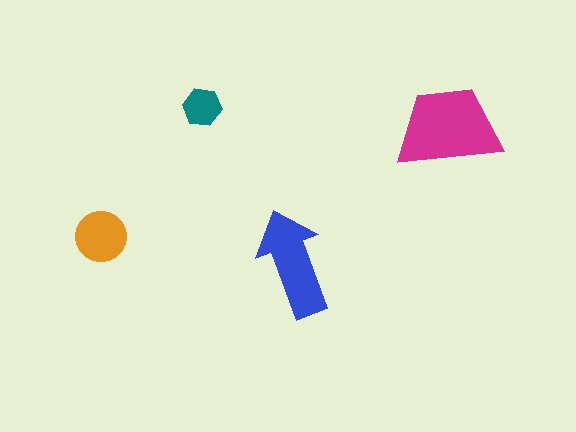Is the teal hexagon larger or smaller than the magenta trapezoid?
Smaller.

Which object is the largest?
The magenta trapezoid.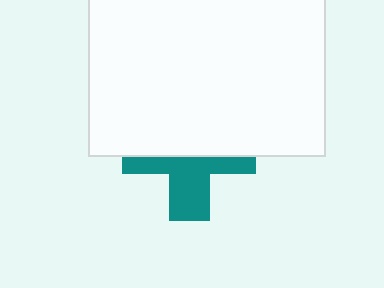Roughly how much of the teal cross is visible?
A small part of it is visible (roughly 45%).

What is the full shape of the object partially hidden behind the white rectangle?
The partially hidden object is a teal cross.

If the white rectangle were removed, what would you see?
You would see the complete teal cross.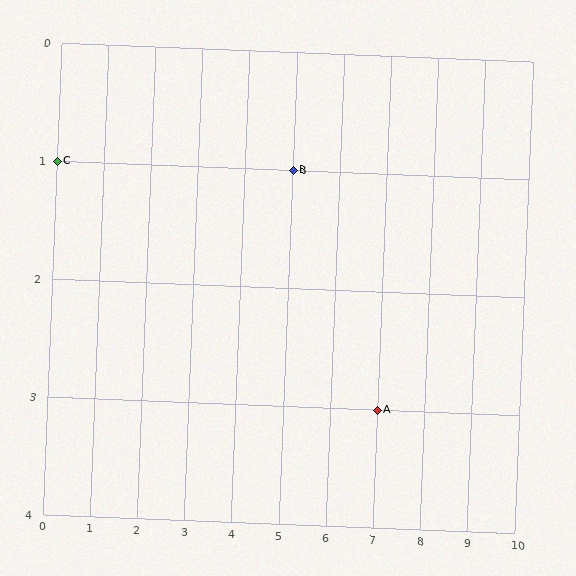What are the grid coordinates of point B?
Point B is at grid coordinates (5, 1).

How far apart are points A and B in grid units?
Points A and B are 2 columns and 2 rows apart (about 2.8 grid units diagonally).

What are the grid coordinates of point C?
Point C is at grid coordinates (0, 1).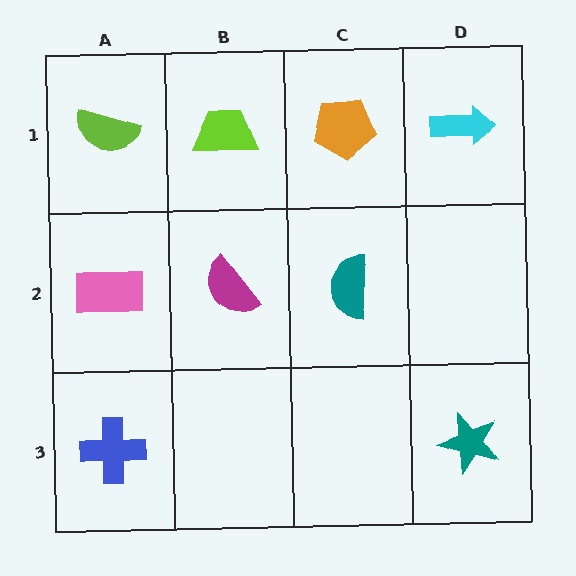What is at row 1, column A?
A lime semicircle.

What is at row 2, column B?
A magenta semicircle.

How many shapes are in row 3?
2 shapes.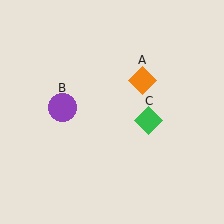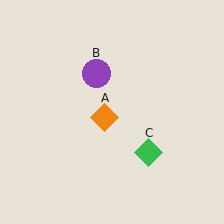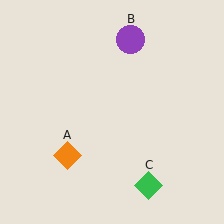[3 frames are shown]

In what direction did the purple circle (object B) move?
The purple circle (object B) moved up and to the right.